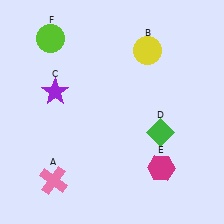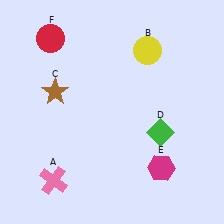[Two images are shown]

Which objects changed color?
C changed from purple to brown. F changed from lime to red.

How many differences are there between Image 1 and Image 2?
There are 2 differences between the two images.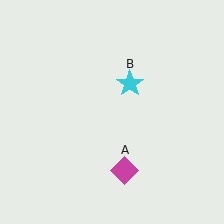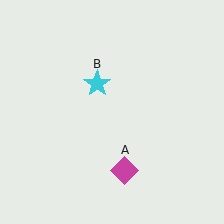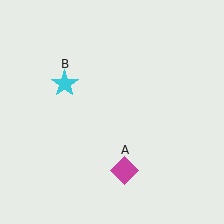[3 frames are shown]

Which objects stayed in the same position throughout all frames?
Magenta diamond (object A) remained stationary.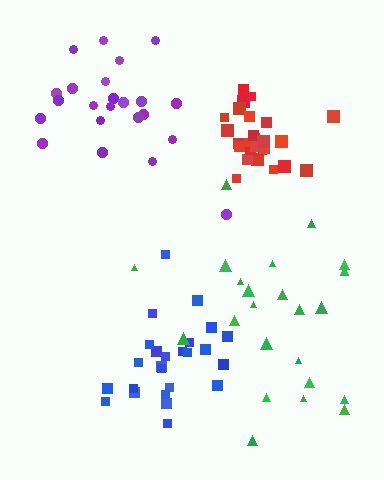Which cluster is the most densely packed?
Red.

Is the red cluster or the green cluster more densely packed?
Red.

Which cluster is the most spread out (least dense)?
Green.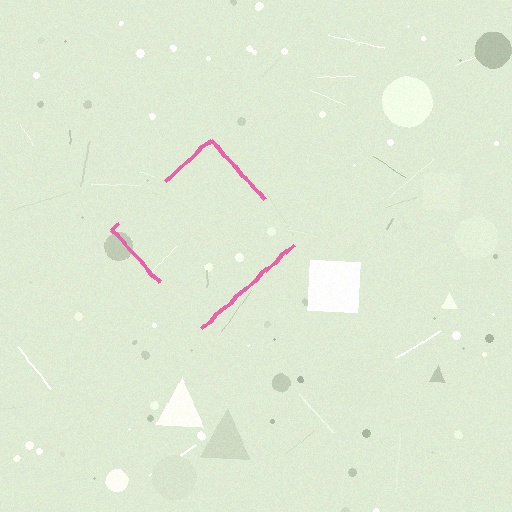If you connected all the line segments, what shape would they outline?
They would outline a diamond.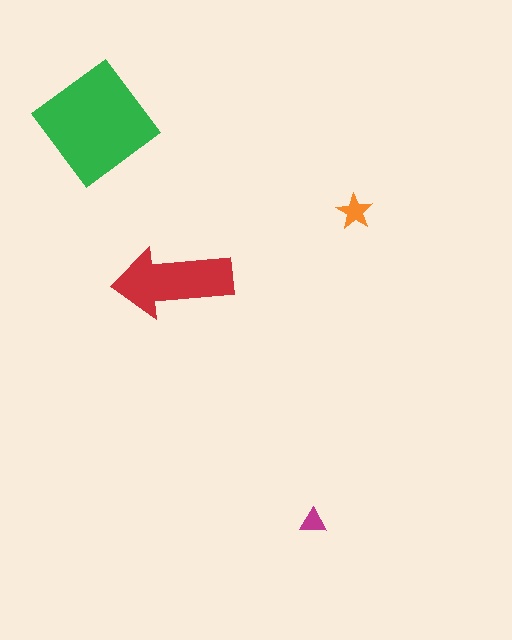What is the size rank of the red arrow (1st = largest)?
2nd.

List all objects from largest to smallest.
The green diamond, the red arrow, the orange star, the magenta triangle.